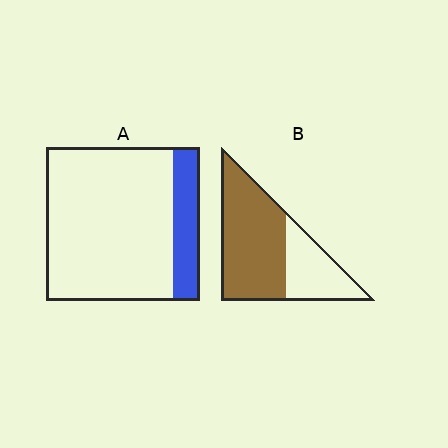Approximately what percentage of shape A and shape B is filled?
A is approximately 20% and B is approximately 65%.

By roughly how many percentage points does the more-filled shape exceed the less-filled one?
By roughly 50 percentage points (B over A).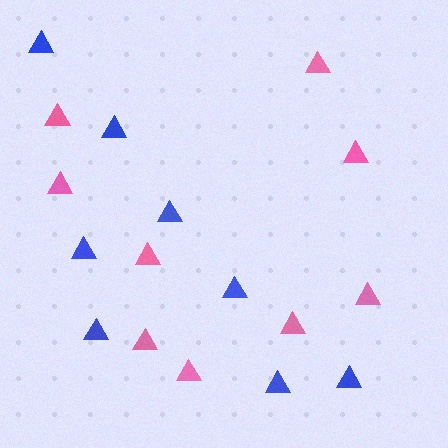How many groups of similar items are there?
There are 2 groups: one group of blue triangles (8) and one group of pink triangles (9).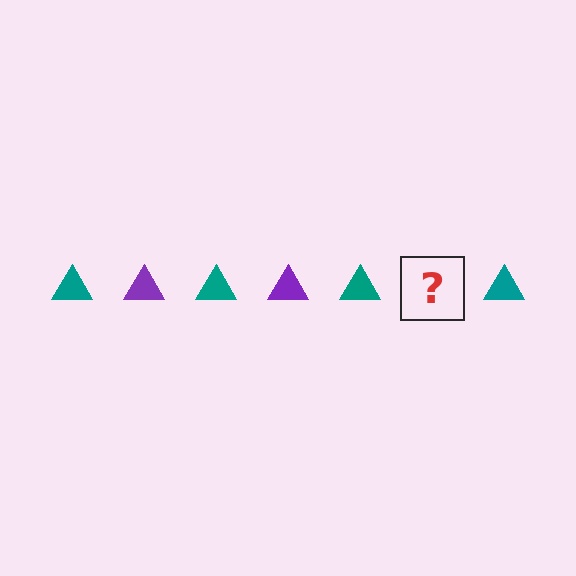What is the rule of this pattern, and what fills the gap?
The rule is that the pattern cycles through teal, purple triangles. The gap should be filled with a purple triangle.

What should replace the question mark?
The question mark should be replaced with a purple triangle.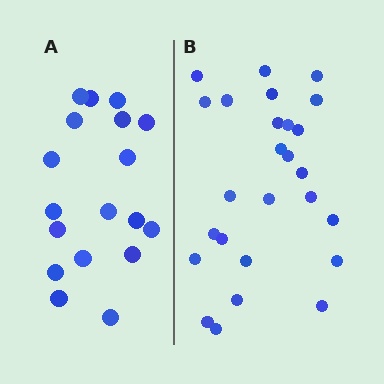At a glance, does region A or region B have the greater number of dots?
Region B (the right region) has more dots.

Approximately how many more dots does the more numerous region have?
Region B has roughly 8 or so more dots than region A.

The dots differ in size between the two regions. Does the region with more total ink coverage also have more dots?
No. Region A has more total ink coverage because its dots are larger, but region B actually contains more individual dots. Total area can be misleading — the number of items is what matters here.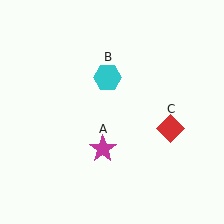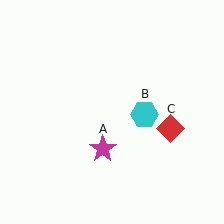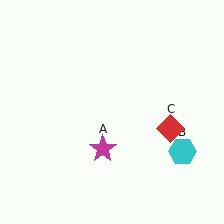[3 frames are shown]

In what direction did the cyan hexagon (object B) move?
The cyan hexagon (object B) moved down and to the right.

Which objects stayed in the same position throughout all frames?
Magenta star (object A) and red diamond (object C) remained stationary.